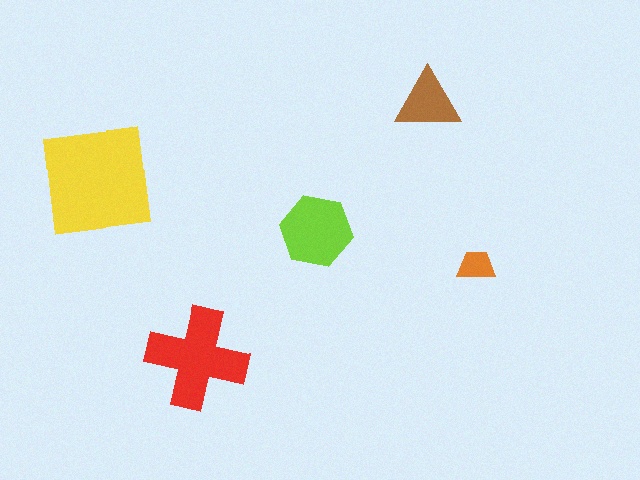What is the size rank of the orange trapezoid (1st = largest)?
5th.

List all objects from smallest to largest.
The orange trapezoid, the brown triangle, the lime hexagon, the red cross, the yellow square.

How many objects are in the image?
There are 5 objects in the image.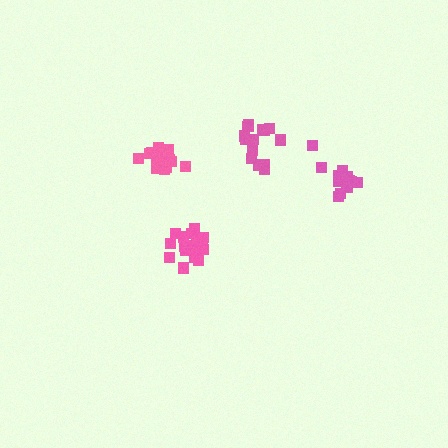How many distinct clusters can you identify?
There are 4 distinct clusters.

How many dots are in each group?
Group 1: 15 dots, Group 2: 14 dots, Group 3: 12 dots, Group 4: 18 dots (59 total).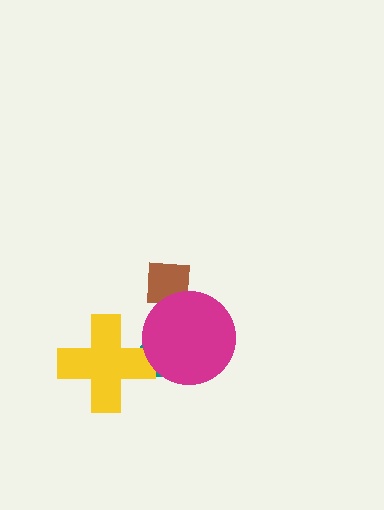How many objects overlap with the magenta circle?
2 objects overlap with the magenta circle.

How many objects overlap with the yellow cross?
1 object overlaps with the yellow cross.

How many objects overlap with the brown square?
1 object overlaps with the brown square.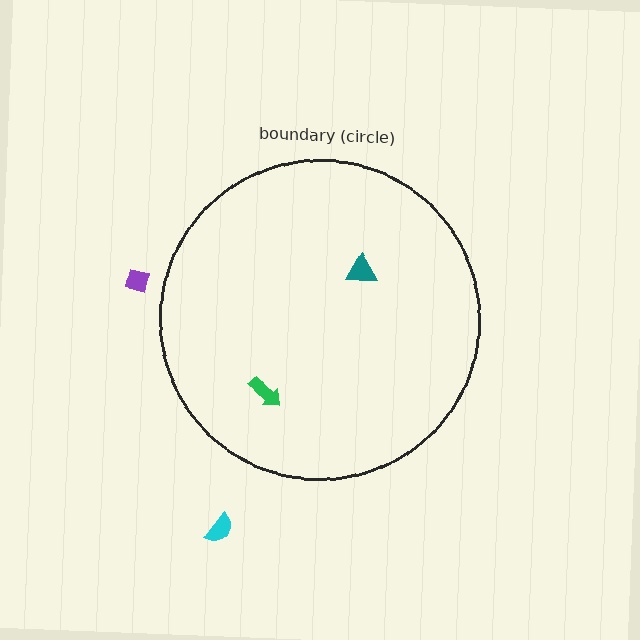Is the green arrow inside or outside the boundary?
Inside.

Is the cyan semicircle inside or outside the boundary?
Outside.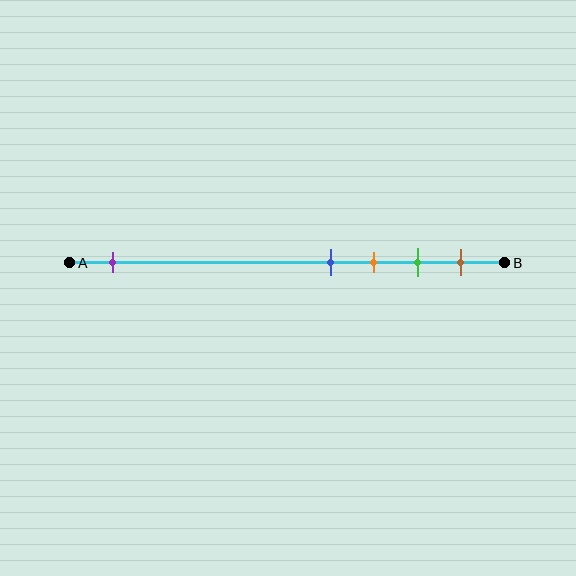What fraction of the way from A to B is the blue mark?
The blue mark is approximately 60% (0.6) of the way from A to B.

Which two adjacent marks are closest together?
The blue and orange marks are the closest adjacent pair.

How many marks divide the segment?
There are 5 marks dividing the segment.